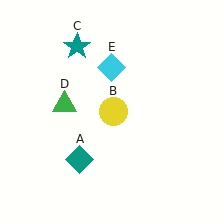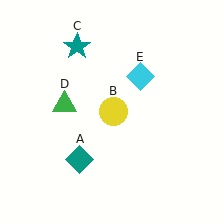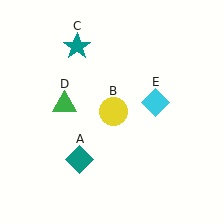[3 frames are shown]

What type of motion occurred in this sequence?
The cyan diamond (object E) rotated clockwise around the center of the scene.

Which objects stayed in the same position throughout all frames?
Teal diamond (object A) and yellow circle (object B) and teal star (object C) and green triangle (object D) remained stationary.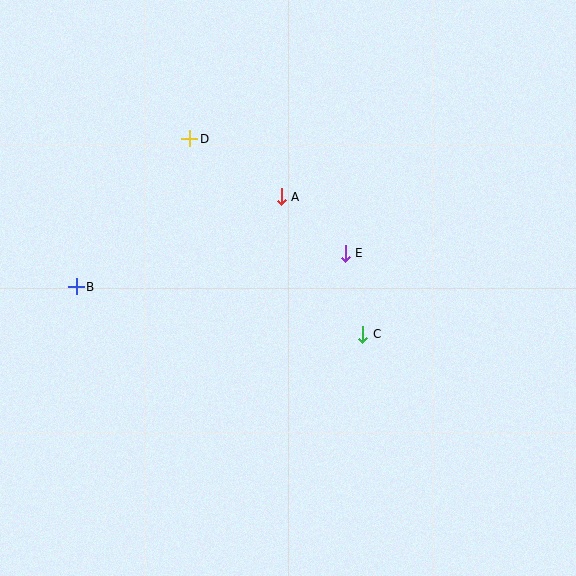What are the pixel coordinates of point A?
Point A is at (281, 197).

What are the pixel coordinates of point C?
Point C is at (363, 334).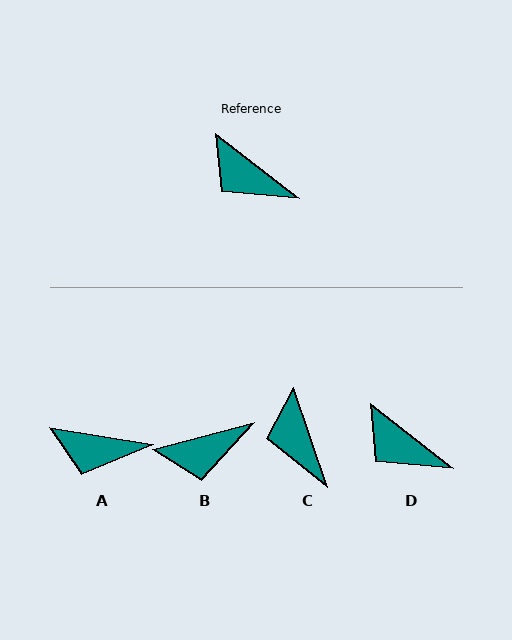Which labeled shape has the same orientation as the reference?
D.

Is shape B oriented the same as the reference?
No, it is off by about 53 degrees.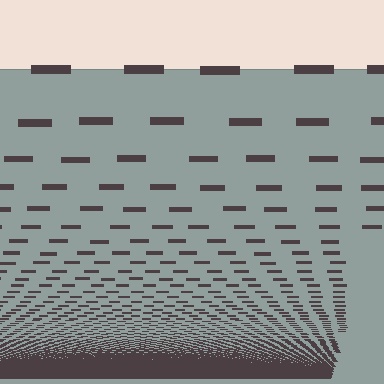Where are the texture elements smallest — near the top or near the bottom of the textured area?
Near the bottom.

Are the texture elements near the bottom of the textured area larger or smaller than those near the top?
Smaller. The gradient is inverted — elements near the bottom are smaller and denser.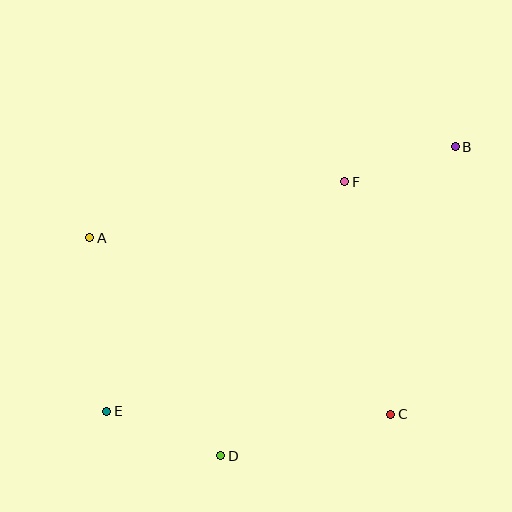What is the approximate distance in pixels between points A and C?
The distance between A and C is approximately 349 pixels.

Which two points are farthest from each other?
Points B and E are farthest from each other.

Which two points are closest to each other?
Points B and F are closest to each other.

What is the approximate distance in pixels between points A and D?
The distance between A and D is approximately 254 pixels.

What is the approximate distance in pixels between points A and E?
The distance between A and E is approximately 174 pixels.